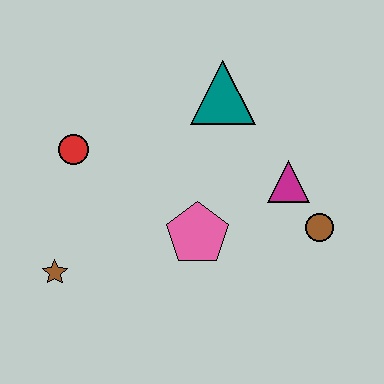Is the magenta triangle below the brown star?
No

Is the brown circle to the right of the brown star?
Yes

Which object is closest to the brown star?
The red circle is closest to the brown star.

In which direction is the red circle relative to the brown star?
The red circle is above the brown star.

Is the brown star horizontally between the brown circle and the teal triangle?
No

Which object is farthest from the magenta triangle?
The brown star is farthest from the magenta triangle.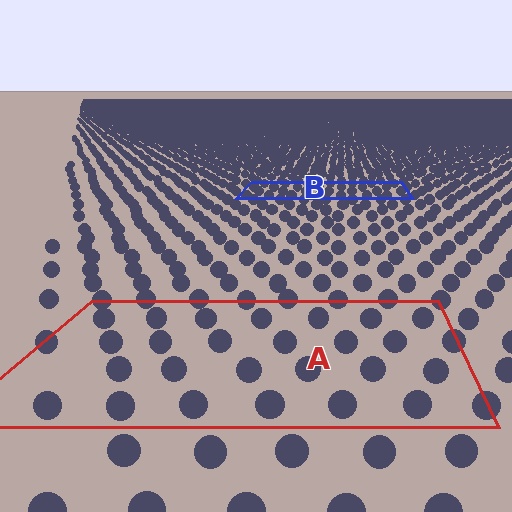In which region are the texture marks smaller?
The texture marks are smaller in region B, because it is farther away.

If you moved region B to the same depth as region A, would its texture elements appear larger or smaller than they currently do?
They would appear larger. At a closer depth, the same texture elements are projected at a bigger on-screen size.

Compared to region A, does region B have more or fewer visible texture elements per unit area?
Region B has more texture elements per unit area — they are packed more densely because it is farther away.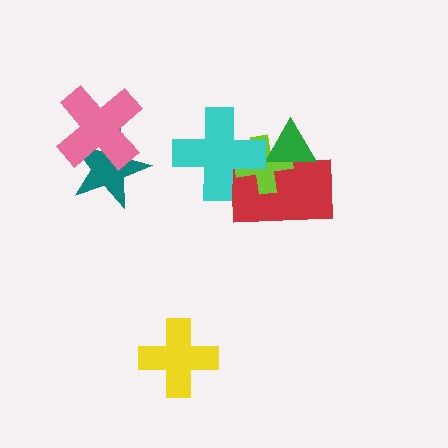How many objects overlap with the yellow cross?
0 objects overlap with the yellow cross.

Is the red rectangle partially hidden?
Yes, it is partially covered by another shape.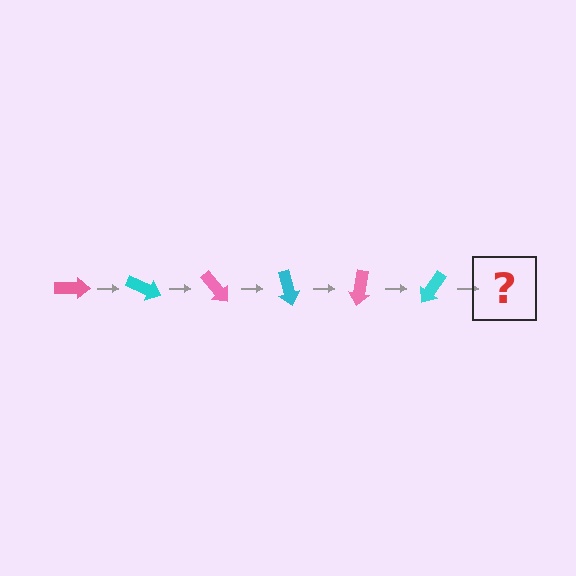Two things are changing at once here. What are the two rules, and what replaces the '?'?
The two rules are that it rotates 25 degrees each step and the color cycles through pink and cyan. The '?' should be a pink arrow, rotated 150 degrees from the start.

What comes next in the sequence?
The next element should be a pink arrow, rotated 150 degrees from the start.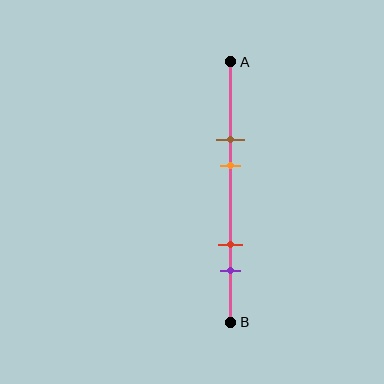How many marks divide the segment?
There are 4 marks dividing the segment.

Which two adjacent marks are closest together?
The brown and orange marks are the closest adjacent pair.